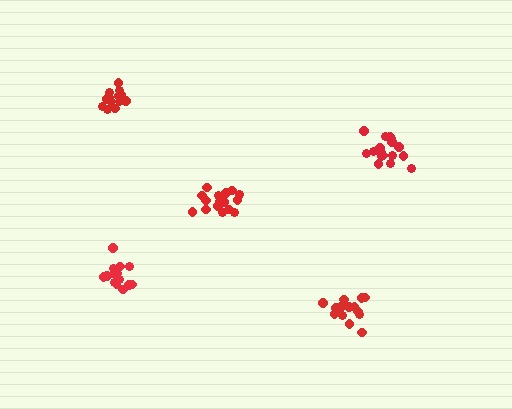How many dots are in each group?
Group 1: 14 dots, Group 2: 13 dots, Group 3: 15 dots, Group 4: 17 dots, Group 5: 17 dots (76 total).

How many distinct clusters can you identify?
There are 5 distinct clusters.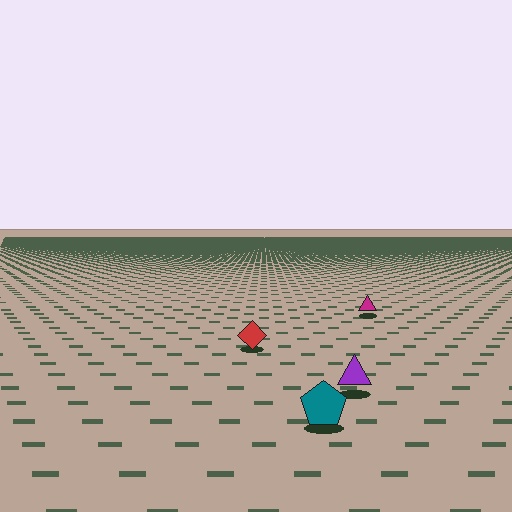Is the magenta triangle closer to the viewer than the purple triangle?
No. The purple triangle is closer — you can tell from the texture gradient: the ground texture is coarser near it.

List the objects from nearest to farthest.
From nearest to farthest: the teal pentagon, the purple triangle, the red diamond, the magenta triangle.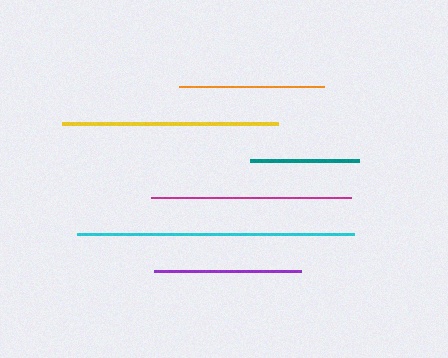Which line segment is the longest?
The cyan line is the longest at approximately 277 pixels.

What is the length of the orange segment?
The orange segment is approximately 145 pixels long.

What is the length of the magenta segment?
The magenta segment is approximately 201 pixels long.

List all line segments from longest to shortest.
From longest to shortest: cyan, yellow, magenta, purple, orange, teal.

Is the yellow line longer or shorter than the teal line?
The yellow line is longer than the teal line.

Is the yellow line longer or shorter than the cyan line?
The cyan line is longer than the yellow line.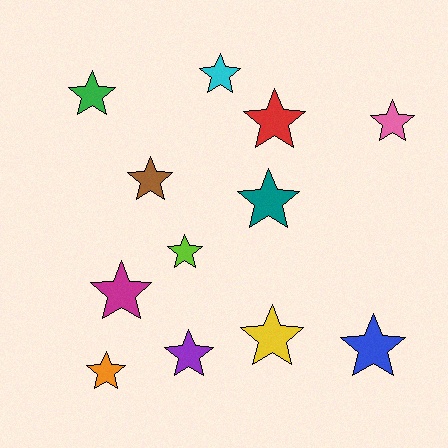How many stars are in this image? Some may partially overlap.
There are 12 stars.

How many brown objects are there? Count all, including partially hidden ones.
There is 1 brown object.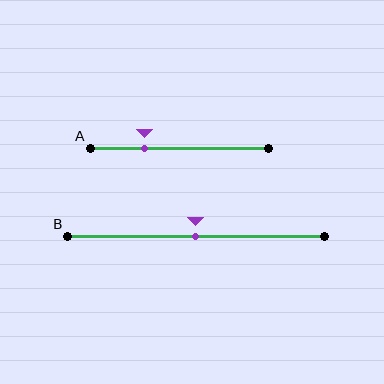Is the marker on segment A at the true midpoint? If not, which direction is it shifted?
No, the marker on segment A is shifted to the left by about 20% of the segment length.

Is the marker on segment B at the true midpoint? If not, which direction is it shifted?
Yes, the marker on segment B is at the true midpoint.